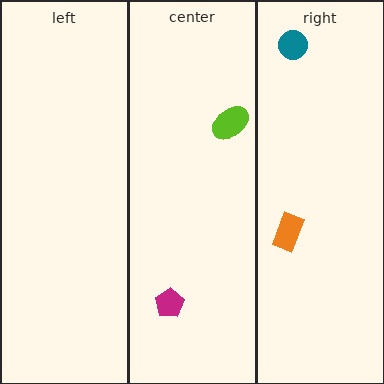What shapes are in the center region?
The lime ellipse, the magenta pentagon.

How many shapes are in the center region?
2.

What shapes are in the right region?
The teal circle, the orange rectangle.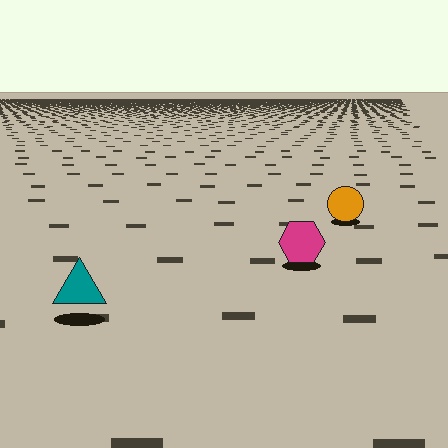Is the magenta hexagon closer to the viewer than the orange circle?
Yes. The magenta hexagon is closer — you can tell from the texture gradient: the ground texture is coarser near it.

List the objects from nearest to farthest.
From nearest to farthest: the teal triangle, the magenta hexagon, the orange circle.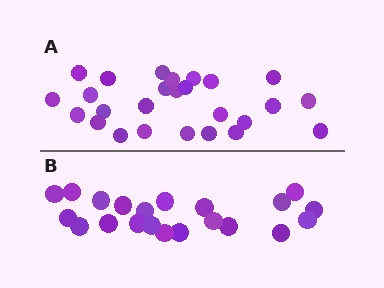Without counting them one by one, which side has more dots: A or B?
Region A (the top region) has more dots.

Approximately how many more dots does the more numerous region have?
Region A has about 5 more dots than region B.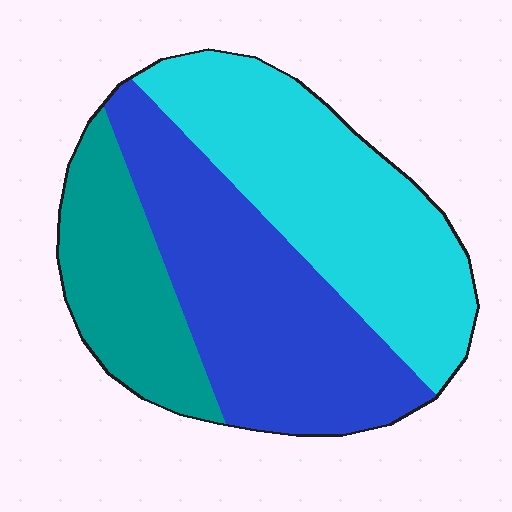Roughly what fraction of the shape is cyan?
Cyan takes up about two fifths (2/5) of the shape.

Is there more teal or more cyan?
Cyan.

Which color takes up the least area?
Teal, at roughly 20%.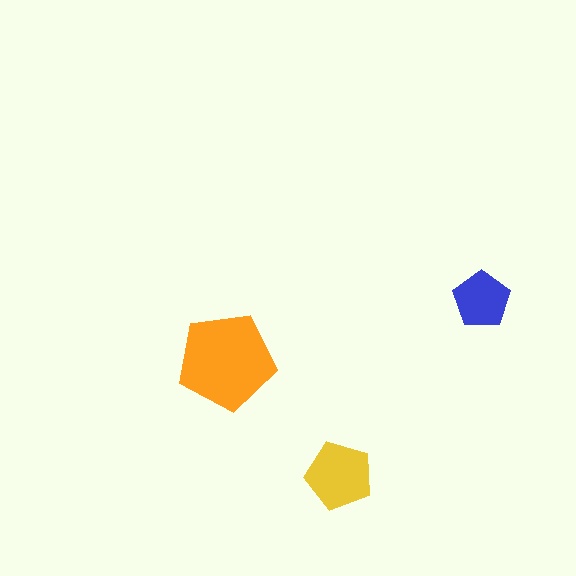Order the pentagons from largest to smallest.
the orange one, the yellow one, the blue one.